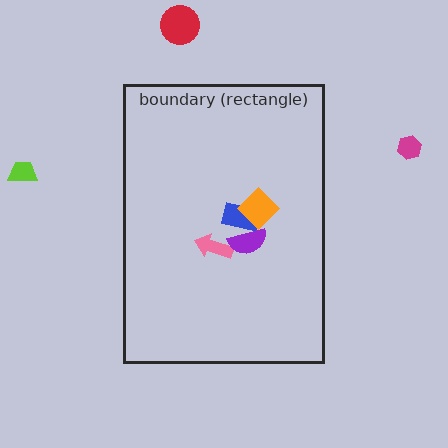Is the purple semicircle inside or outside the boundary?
Inside.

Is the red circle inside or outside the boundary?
Outside.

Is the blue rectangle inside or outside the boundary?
Inside.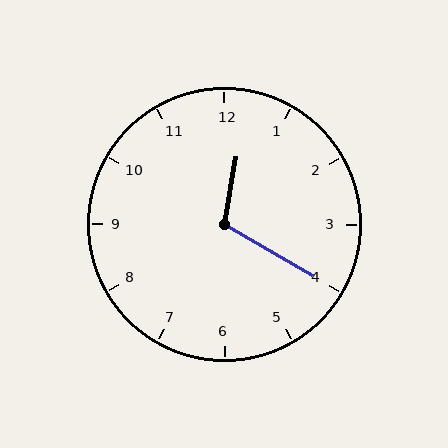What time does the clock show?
12:20.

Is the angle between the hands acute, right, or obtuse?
It is obtuse.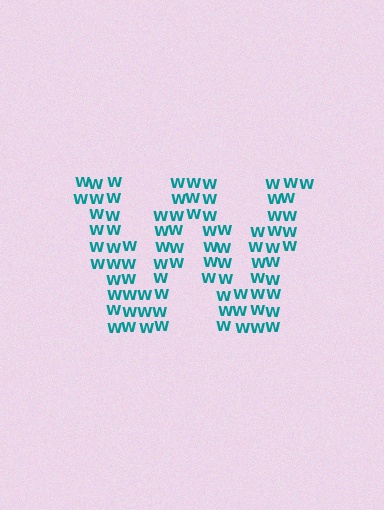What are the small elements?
The small elements are letter W's.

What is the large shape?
The large shape is the letter W.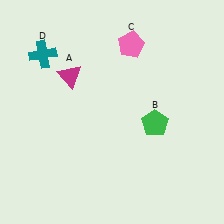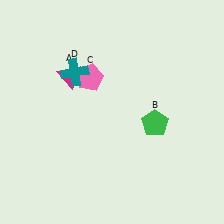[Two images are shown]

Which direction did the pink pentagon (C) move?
The pink pentagon (C) moved left.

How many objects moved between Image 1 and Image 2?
2 objects moved between the two images.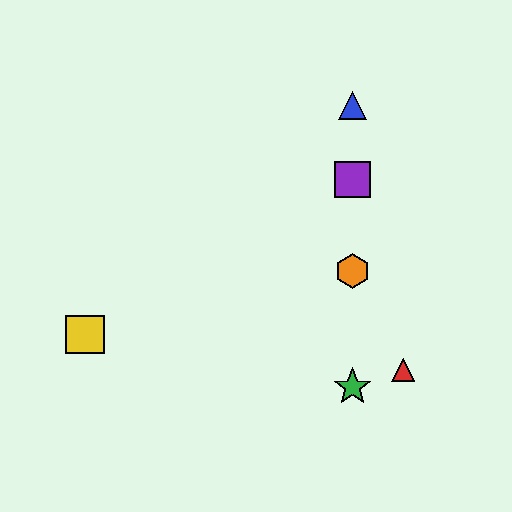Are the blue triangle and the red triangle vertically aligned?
No, the blue triangle is at x≈352 and the red triangle is at x≈403.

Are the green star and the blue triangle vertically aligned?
Yes, both are at x≈352.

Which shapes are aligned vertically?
The blue triangle, the green star, the purple square, the orange hexagon are aligned vertically.